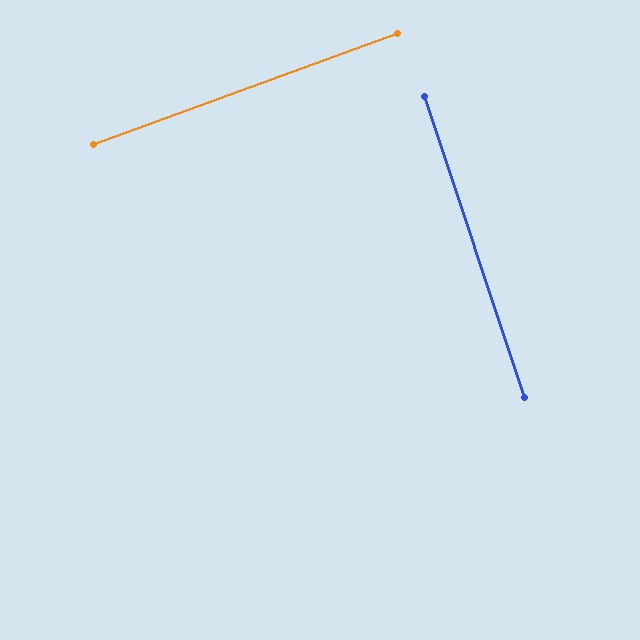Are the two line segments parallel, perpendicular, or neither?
Perpendicular — they meet at approximately 89°.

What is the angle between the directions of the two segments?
Approximately 89 degrees.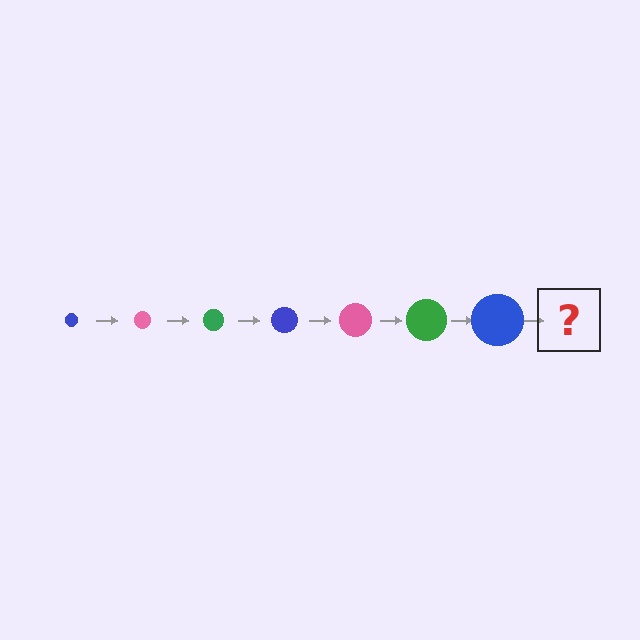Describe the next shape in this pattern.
It should be a pink circle, larger than the previous one.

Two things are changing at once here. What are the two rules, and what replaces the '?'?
The two rules are that the circle grows larger each step and the color cycles through blue, pink, and green. The '?' should be a pink circle, larger than the previous one.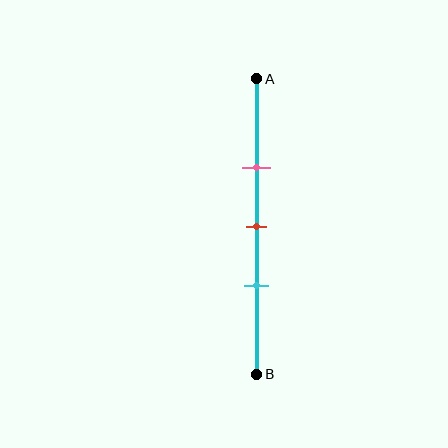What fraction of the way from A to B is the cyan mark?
The cyan mark is approximately 70% (0.7) of the way from A to B.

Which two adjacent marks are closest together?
The red and cyan marks are the closest adjacent pair.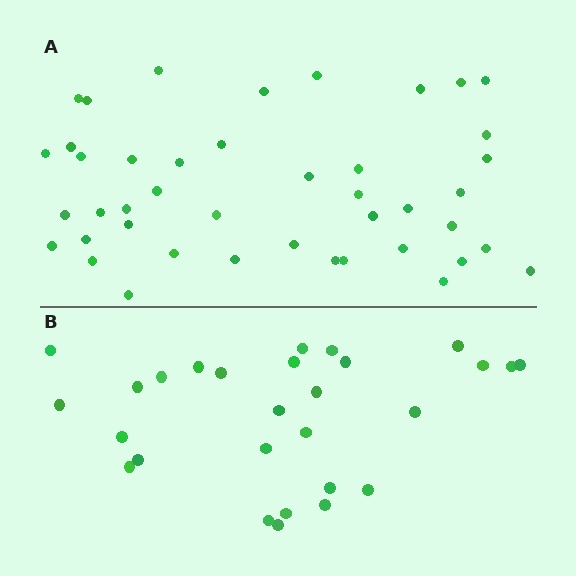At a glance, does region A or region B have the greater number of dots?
Region A (the top region) has more dots.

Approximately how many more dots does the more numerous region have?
Region A has approximately 15 more dots than region B.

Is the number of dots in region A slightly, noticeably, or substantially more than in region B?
Region A has substantially more. The ratio is roughly 1.5 to 1.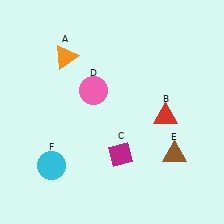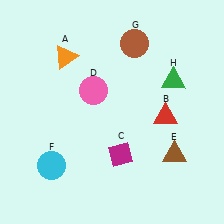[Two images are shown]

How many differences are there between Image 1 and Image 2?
There are 2 differences between the two images.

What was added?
A brown circle (G), a green triangle (H) were added in Image 2.